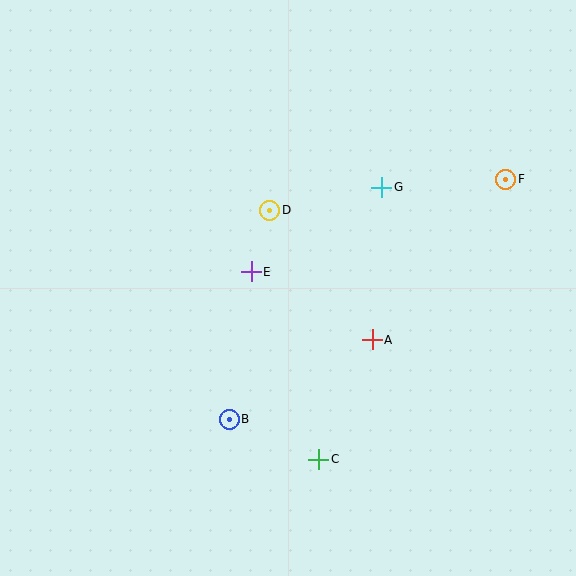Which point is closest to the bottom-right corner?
Point C is closest to the bottom-right corner.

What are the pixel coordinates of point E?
Point E is at (251, 272).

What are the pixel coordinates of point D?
Point D is at (270, 210).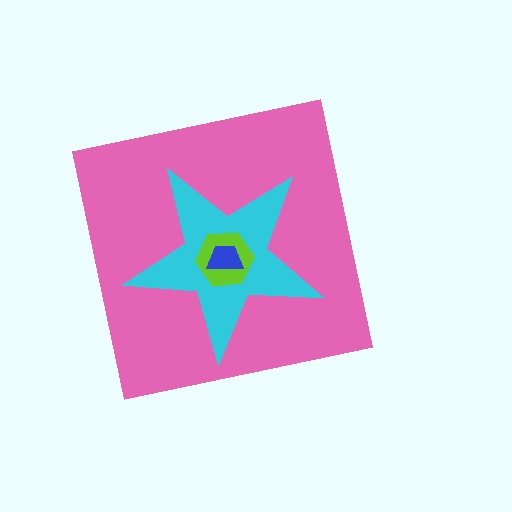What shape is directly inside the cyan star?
The lime hexagon.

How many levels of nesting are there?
4.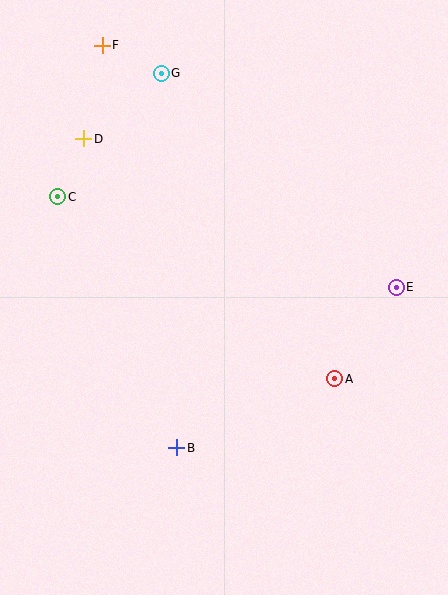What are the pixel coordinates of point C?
Point C is at (58, 197).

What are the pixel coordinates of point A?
Point A is at (335, 379).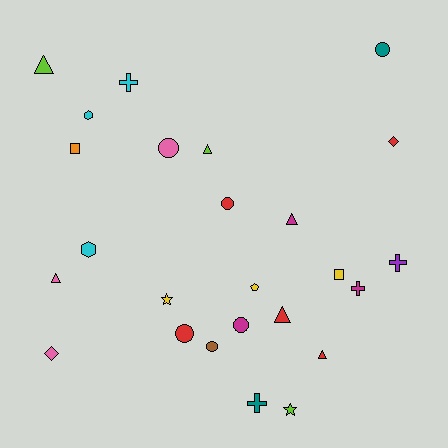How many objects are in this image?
There are 25 objects.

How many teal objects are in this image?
There are 2 teal objects.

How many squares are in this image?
There are 2 squares.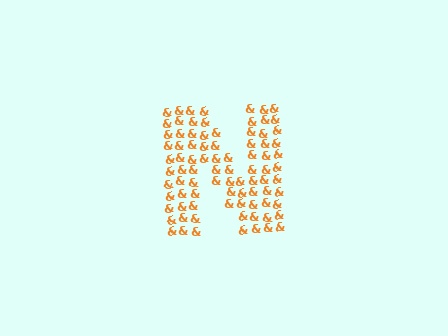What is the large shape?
The large shape is the letter N.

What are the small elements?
The small elements are ampersands.